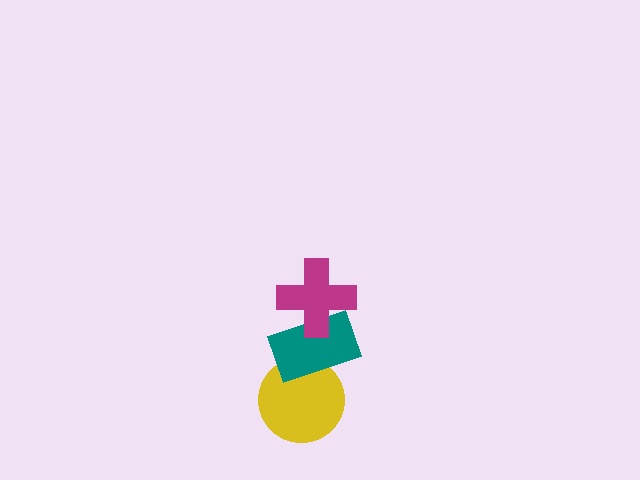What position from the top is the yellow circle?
The yellow circle is 3rd from the top.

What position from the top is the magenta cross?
The magenta cross is 1st from the top.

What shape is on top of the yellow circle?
The teal rectangle is on top of the yellow circle.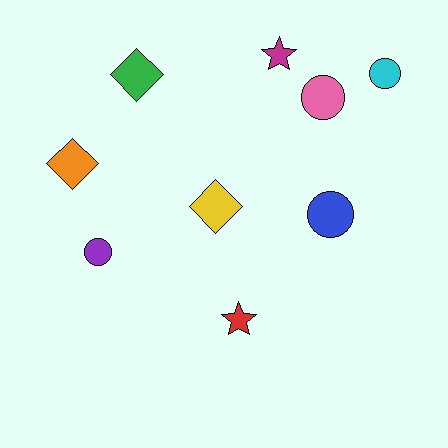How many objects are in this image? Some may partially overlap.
There are 9 objects.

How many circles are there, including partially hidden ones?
There are 4 circles.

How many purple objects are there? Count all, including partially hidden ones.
There is 1 purple object.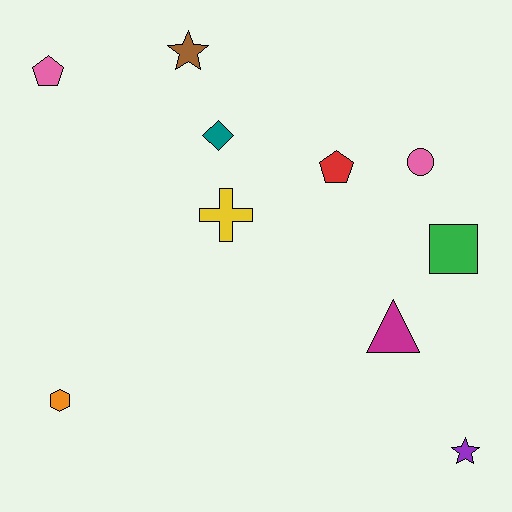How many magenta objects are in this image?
There is 1 magenta object.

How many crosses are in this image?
There is 1 cross.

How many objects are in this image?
There are 10 objects.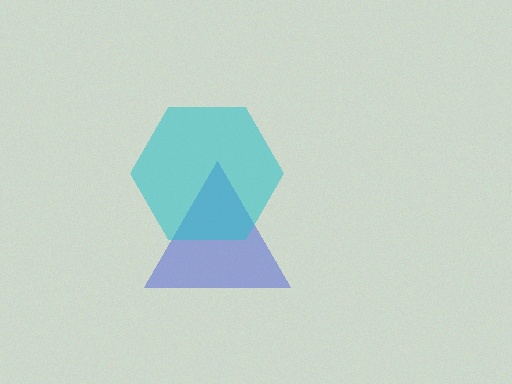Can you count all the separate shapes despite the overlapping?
Yes, there are 2 separate shapes.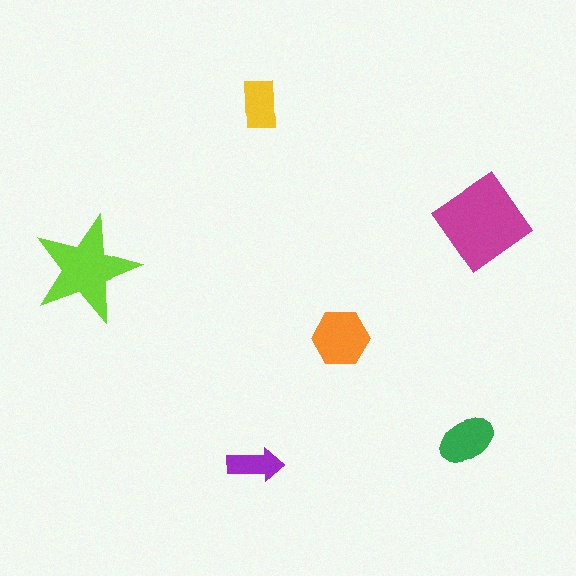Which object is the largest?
The magenta diamond.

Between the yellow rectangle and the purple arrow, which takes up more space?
The yellow rectangle.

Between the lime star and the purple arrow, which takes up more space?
The lime star.